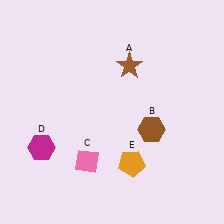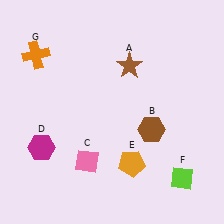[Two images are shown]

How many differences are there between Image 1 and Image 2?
There are 2 differences between the two images.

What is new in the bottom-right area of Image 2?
A lime diamond (F) was added in the bottom-right area of Image 2.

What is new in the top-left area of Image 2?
An orange cross (G) was added in the top-left area of Image 2.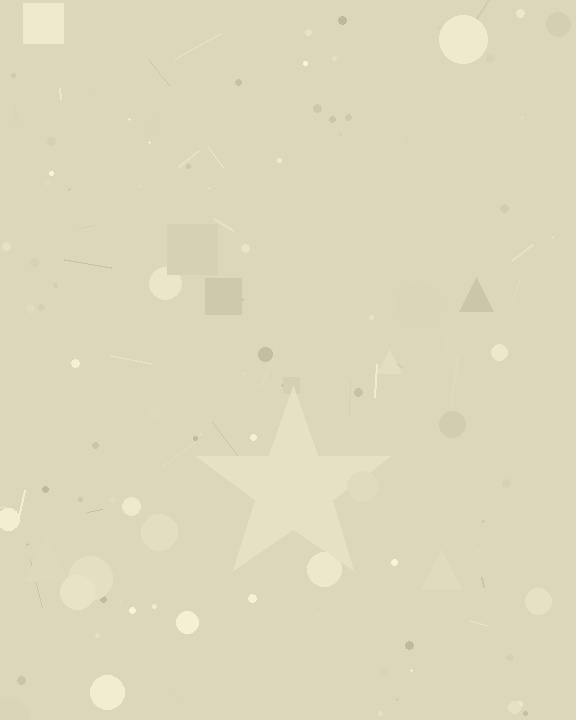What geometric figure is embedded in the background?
A star is embedded in the background.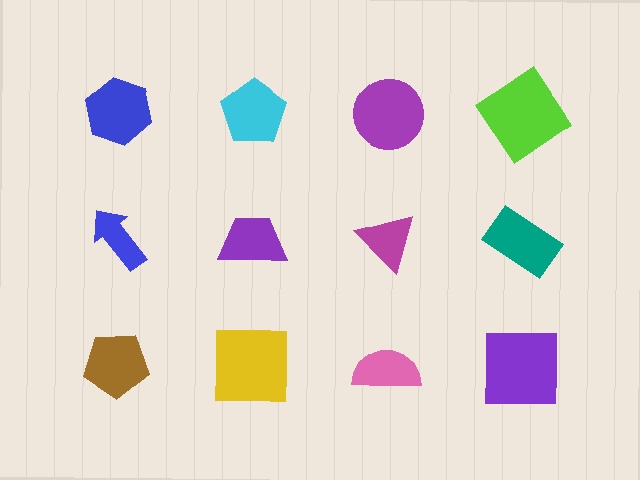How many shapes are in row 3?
4 shapes.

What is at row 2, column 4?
A teal rectangle.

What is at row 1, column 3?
A purple circle.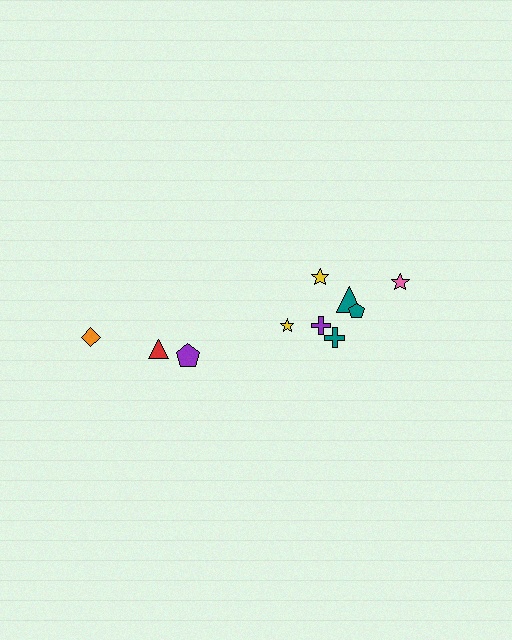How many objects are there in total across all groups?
There are 10 objects.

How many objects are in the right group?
There are 7 objects.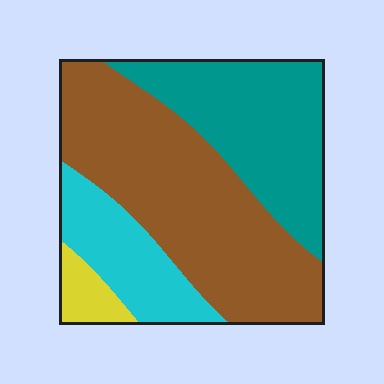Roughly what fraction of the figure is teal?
Teal covers around 30% of the figure.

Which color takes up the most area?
Brown, at roughly 50%.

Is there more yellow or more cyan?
Cyan.